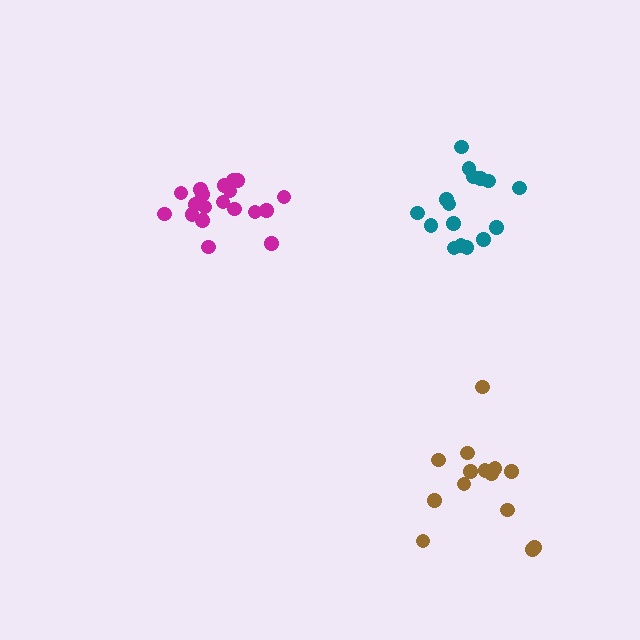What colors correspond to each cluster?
The clusters are colored: brown, magenta, teal.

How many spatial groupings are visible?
There are 3 spatial groupings.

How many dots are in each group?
Group 1: 14 dots, Group 2: 19 dots, Group 3: 16 dots (49 total).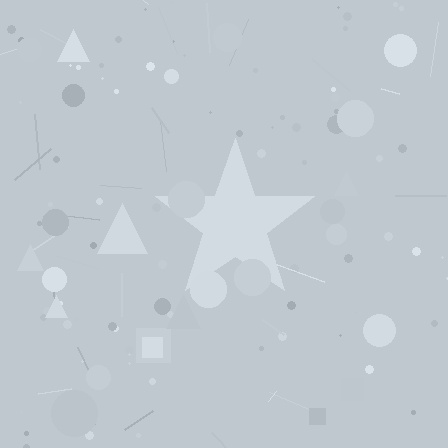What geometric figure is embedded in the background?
A star is embedded in the background.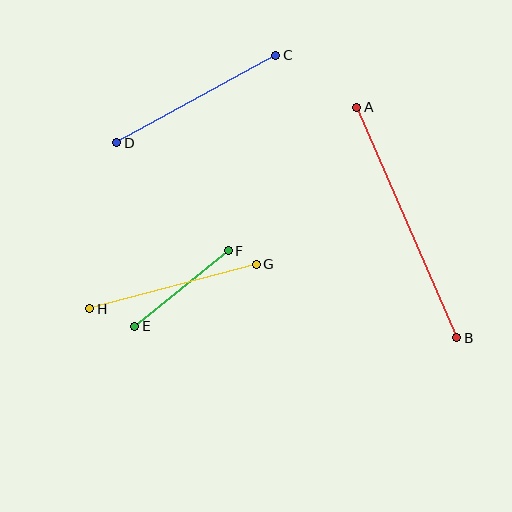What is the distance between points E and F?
The distance is approximately 120 pixels.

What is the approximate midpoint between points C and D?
The midpoint is at approximately (196, 99) pixels.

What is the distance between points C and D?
The distance is approximately 181 pixels.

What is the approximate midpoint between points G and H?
The midpoint is at approximately (173, 286) pixels.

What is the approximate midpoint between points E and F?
The midpoint is at approximately (182, 288) pixels.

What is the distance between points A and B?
The distance is approximately 251 pixels.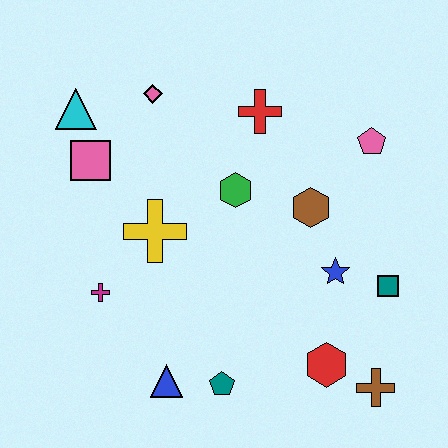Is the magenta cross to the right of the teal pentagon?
No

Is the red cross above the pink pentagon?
Yes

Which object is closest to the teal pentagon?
The blue triangle is closest to the teal pentagon.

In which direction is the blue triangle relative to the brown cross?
The blue triangle is to the left of the brown cross.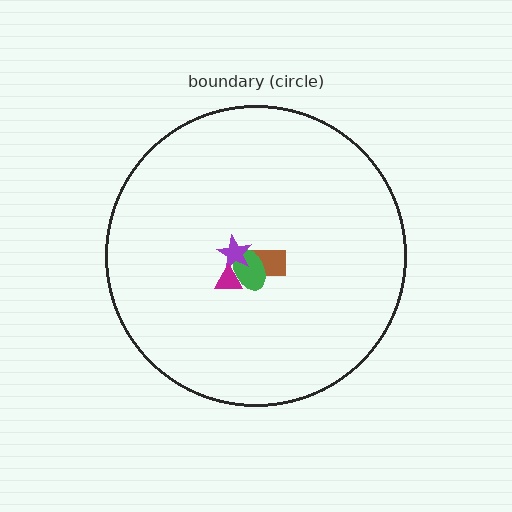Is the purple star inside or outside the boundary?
Inside.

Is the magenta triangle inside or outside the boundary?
Inside.